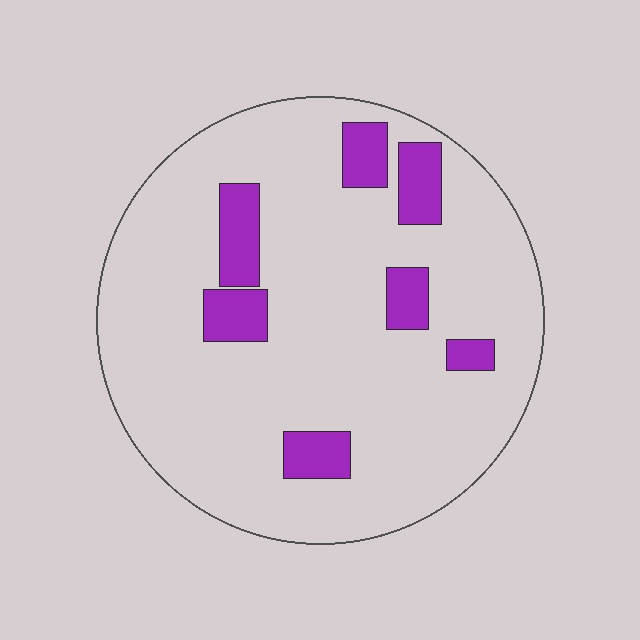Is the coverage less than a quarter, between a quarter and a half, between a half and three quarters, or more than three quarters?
Less than a quarter.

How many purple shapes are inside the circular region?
7.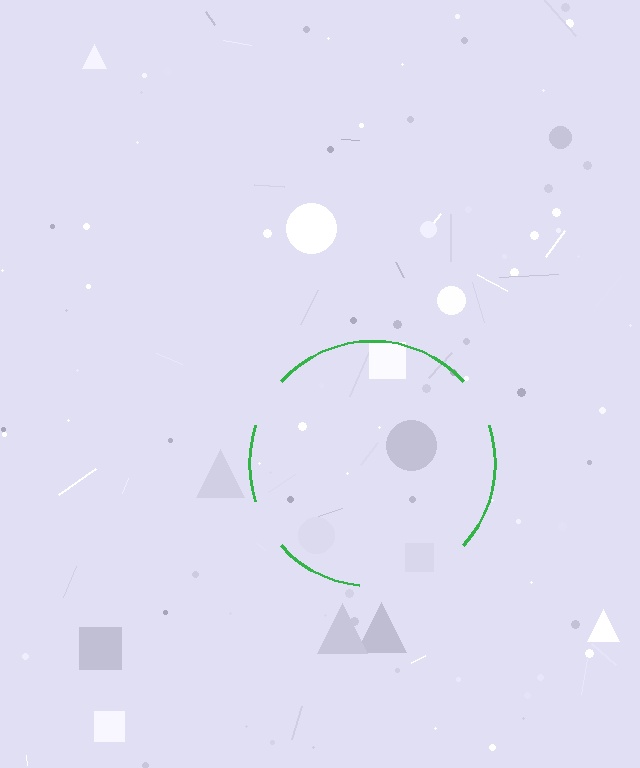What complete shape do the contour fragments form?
The contour fragments form a circle.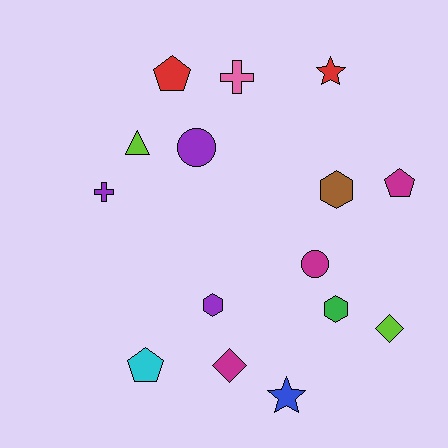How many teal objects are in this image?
There are no teal objects.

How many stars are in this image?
There are 2 stars.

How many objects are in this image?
There are 15 objects.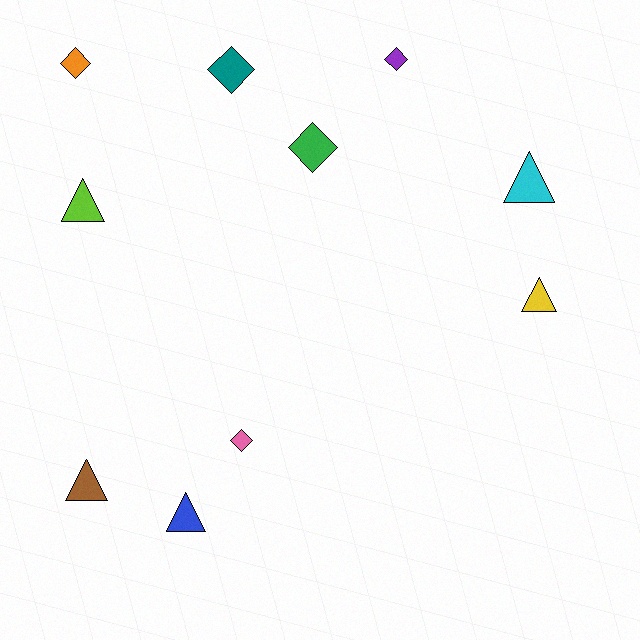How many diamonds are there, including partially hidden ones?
There are 5 diamonds.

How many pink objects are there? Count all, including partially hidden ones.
There is 1 pink object.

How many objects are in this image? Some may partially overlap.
There are 10 objects.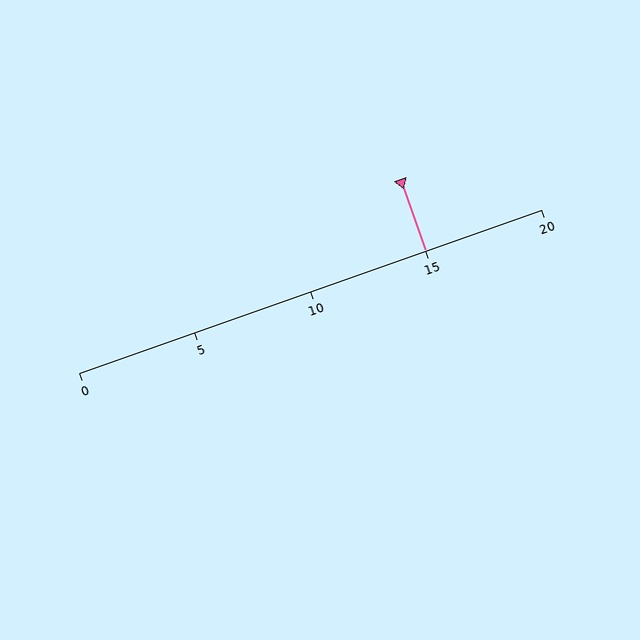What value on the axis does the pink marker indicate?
The marker indicates approximately 15.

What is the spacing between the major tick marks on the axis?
The major ticks are spaced 5 apart.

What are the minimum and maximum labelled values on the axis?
The axis runs from 0 to 20.